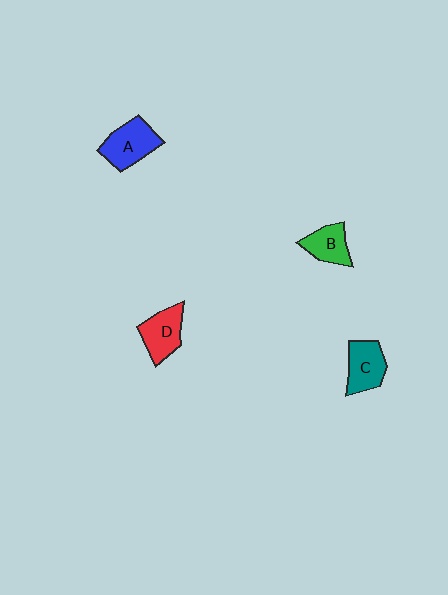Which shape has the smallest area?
Shape B (green).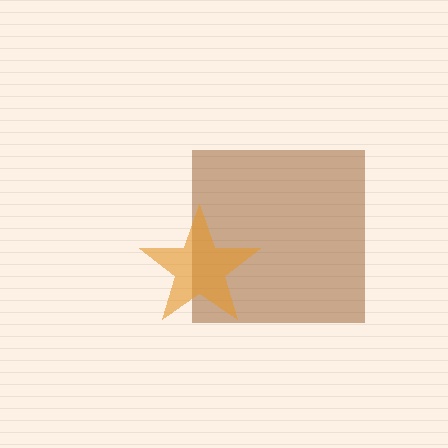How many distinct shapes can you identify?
There are 2 distinct shapes: a brown square, an orange star.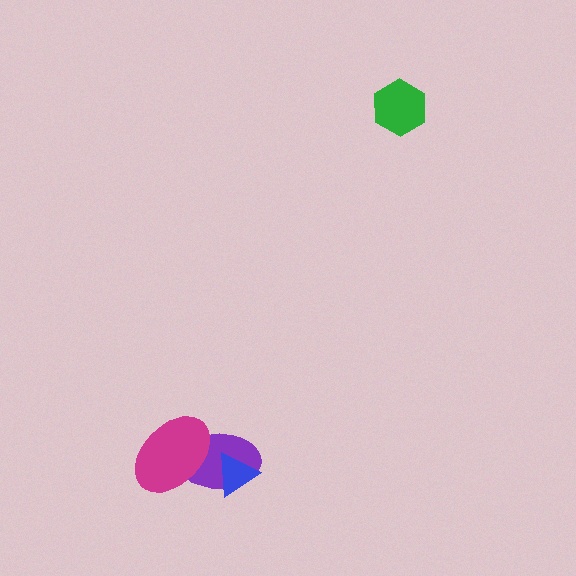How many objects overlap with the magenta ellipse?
1 object overlaps with the magenta ellipse.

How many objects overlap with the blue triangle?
1 object overlaps with the blue triangle.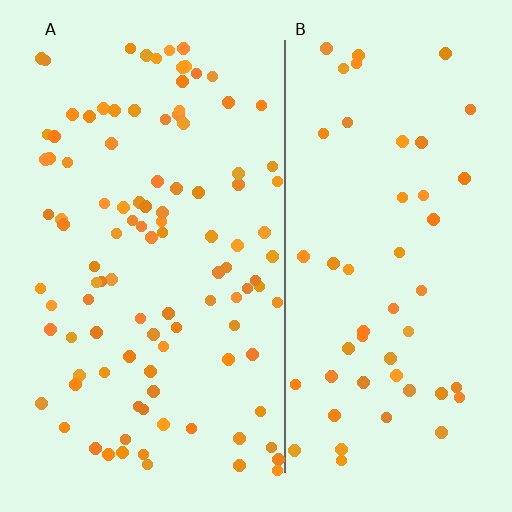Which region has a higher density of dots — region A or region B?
A (the left).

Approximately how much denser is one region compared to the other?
Approximately 2.0× — region A over region B.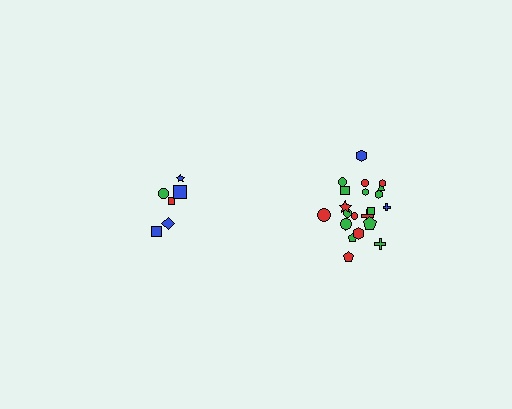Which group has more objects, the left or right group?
The right group.